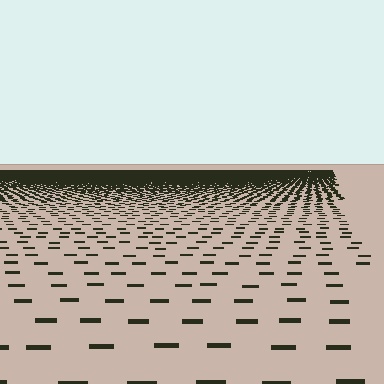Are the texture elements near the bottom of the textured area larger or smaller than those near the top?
Larger. Near the bottom, elements are closer to the viewer and appear at a bigger on-screen size.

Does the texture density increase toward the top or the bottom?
Density increases toward the top.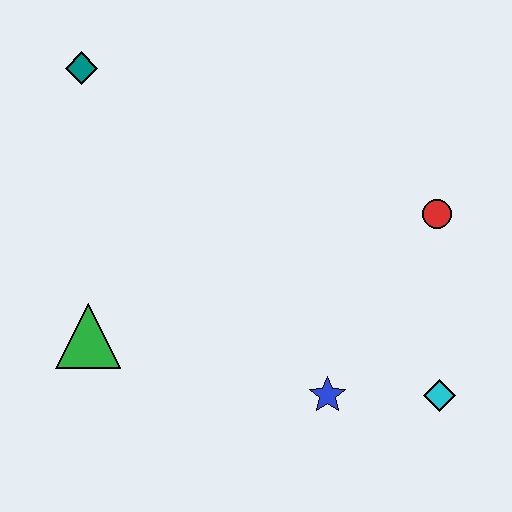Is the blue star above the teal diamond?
No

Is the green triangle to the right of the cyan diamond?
No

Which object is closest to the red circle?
The cyan diamond is closest to the red circle.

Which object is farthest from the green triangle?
The red circle is farthest from the green triangle.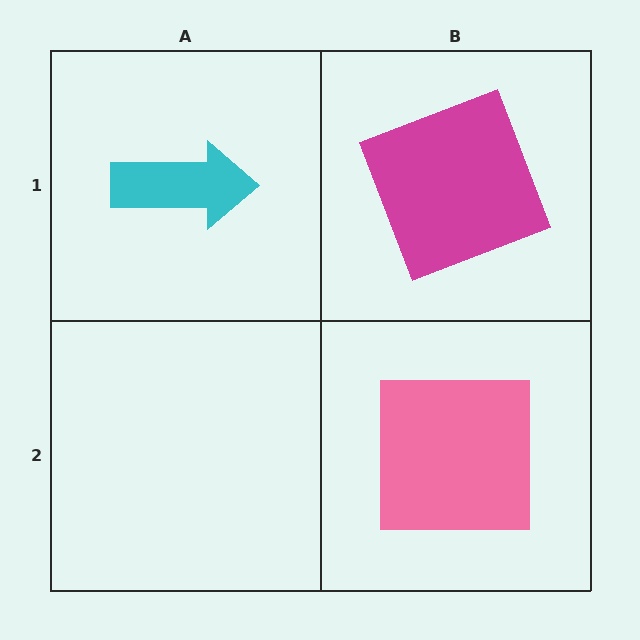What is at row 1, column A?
A cyan arrow.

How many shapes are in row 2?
1 shape.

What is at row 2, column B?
A pink square.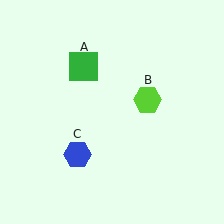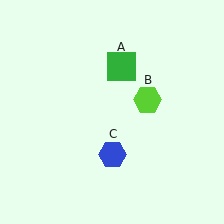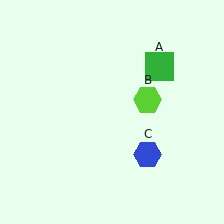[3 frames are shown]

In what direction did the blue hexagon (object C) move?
The blue hexagon (object C) moved right.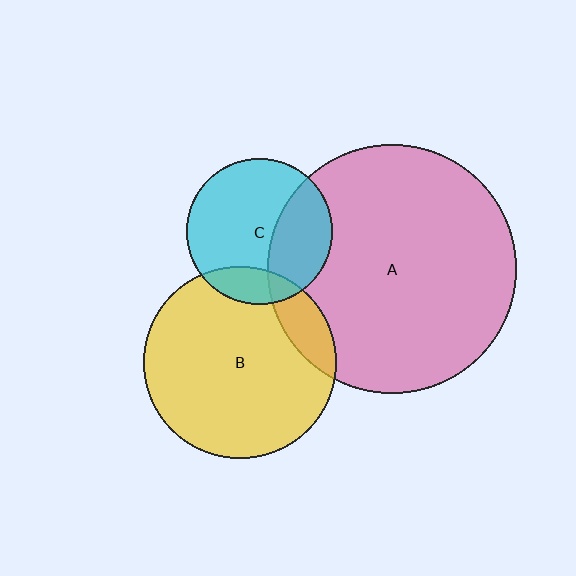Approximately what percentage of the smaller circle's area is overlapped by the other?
Approximately 35%.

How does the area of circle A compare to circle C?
Approximately 2.9 times.